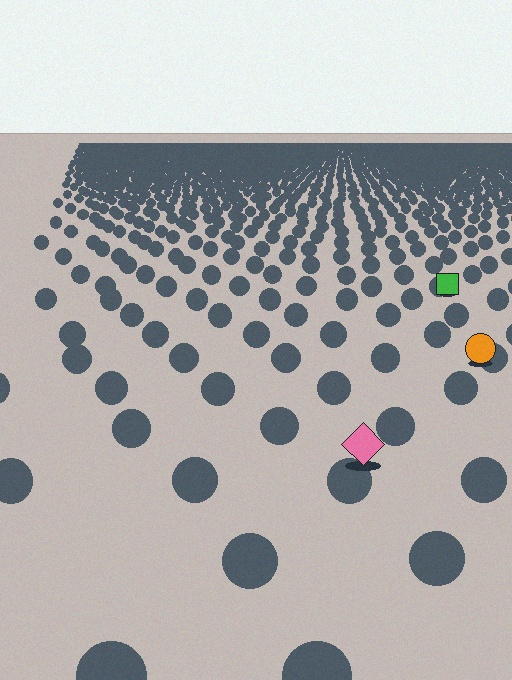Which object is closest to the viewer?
The pink diamond is closest. The texture marks near it are larger and more spread out.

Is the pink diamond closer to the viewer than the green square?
Yes. The pink diamond is closer — you can tell from the texture gradient: the ground texture is coarser near it.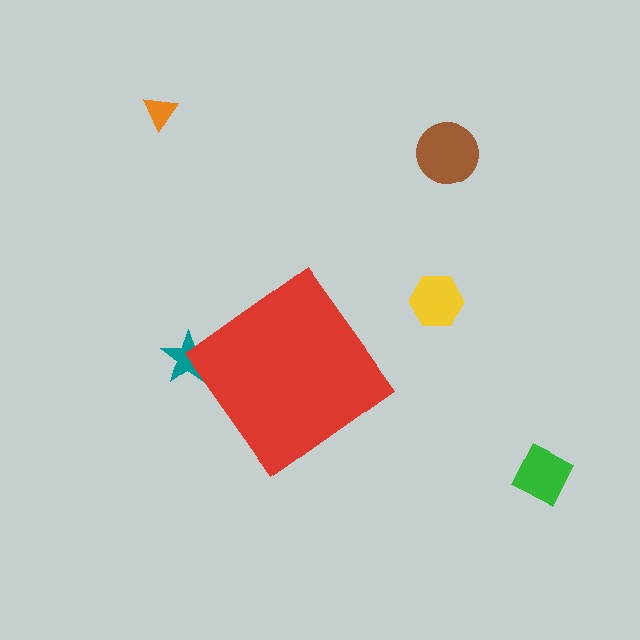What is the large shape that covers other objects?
A red diamond.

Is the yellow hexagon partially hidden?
No, the yellow hexagon is fully visible.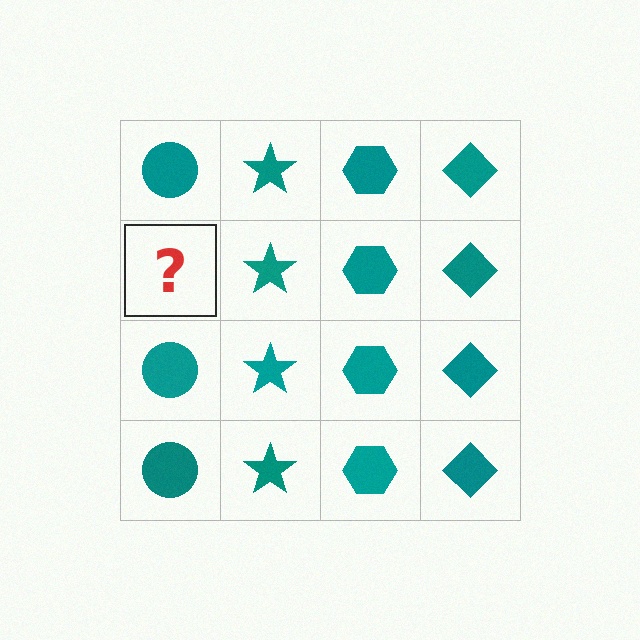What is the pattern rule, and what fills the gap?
The rule is that each column has a consistent shape. The gap should be filled with a teal circle.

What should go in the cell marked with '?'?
The missing cell should contain a teal circle.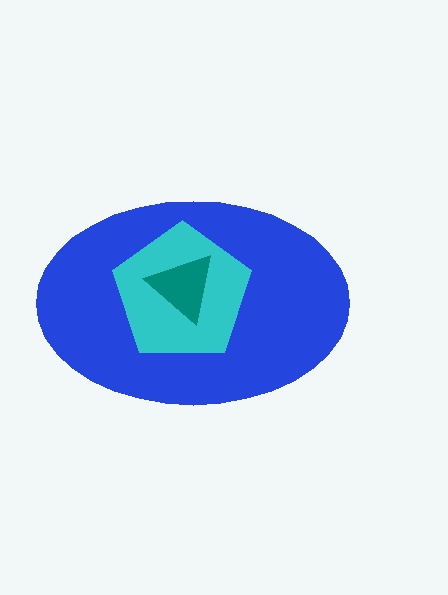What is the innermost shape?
The teal triangle.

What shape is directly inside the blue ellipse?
The cyan pentagon.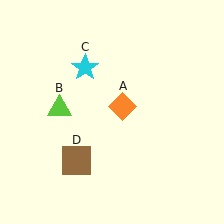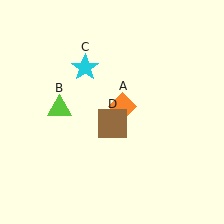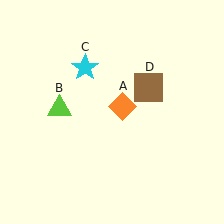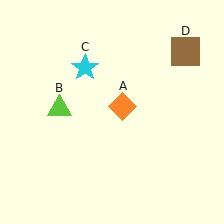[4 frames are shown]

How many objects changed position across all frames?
1 object changed position: brown square (object D).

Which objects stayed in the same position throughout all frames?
Orange diamond (object A) and lime triangle (object B) and cyan star (object C) remained stationary.